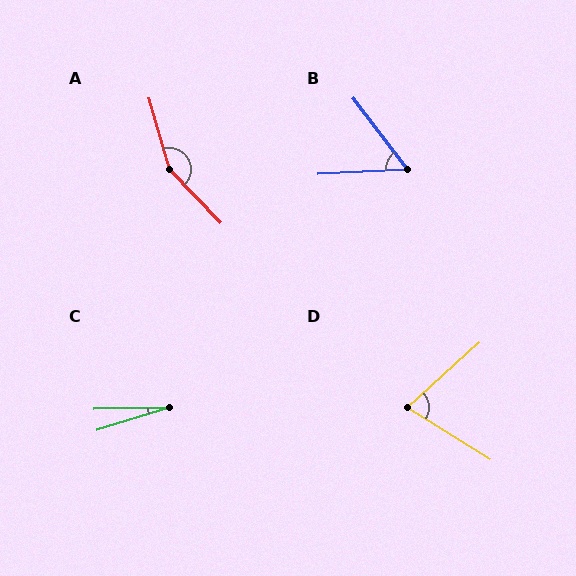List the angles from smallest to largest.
C (16°), B (56°), D (74°), A (152°).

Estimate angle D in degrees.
Approximately 74 degrees.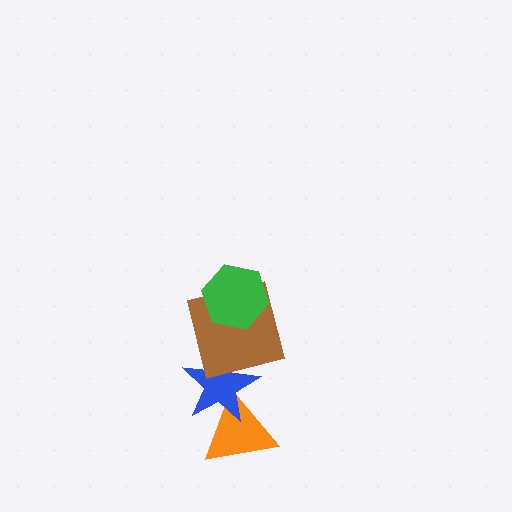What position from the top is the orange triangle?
The orange triangle is 4th from the top.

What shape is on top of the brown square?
The green hexagon is on top of the brown square.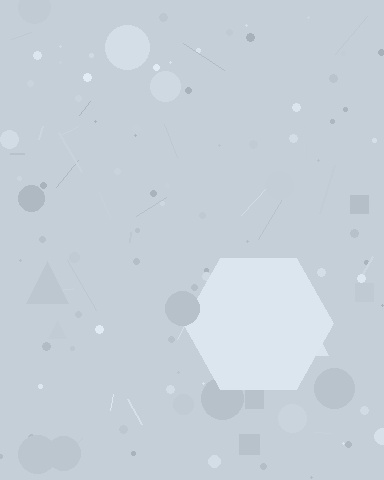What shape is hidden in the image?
A hexagon is hidden in the image.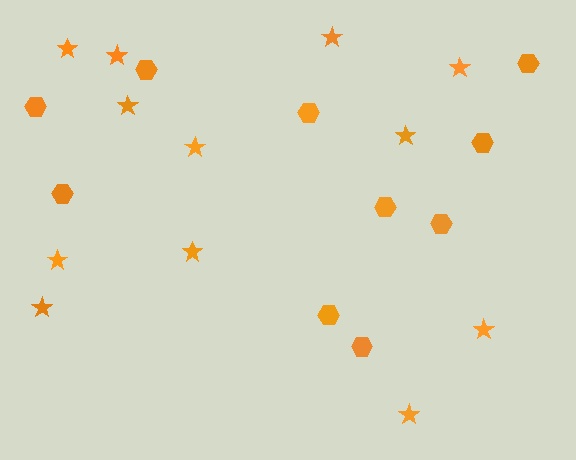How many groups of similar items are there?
There are 2 groups: one group of stars (12) and one group of hexagons (10).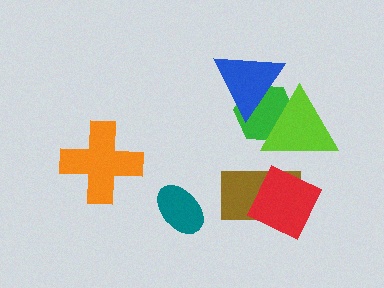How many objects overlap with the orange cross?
0 objects overlap with the orange cross.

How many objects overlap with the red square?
1 object overlaps with the red square.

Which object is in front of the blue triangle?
The lime triangle is in front of the blue triangle.